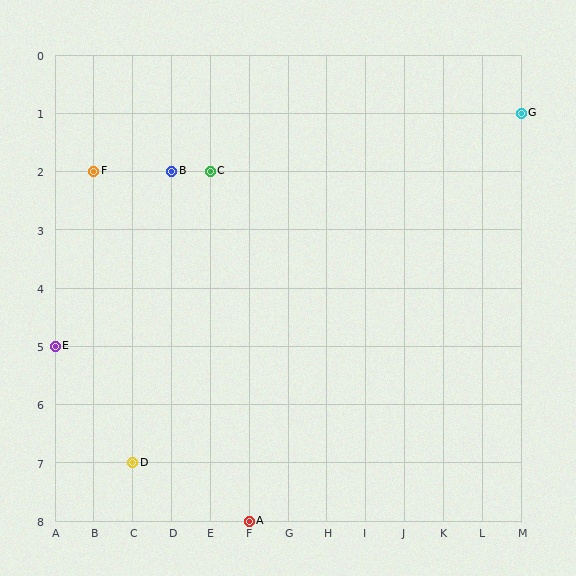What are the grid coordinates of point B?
Point B is at grid coordinates (D, 2).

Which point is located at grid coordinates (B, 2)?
Point F is at (B, 2).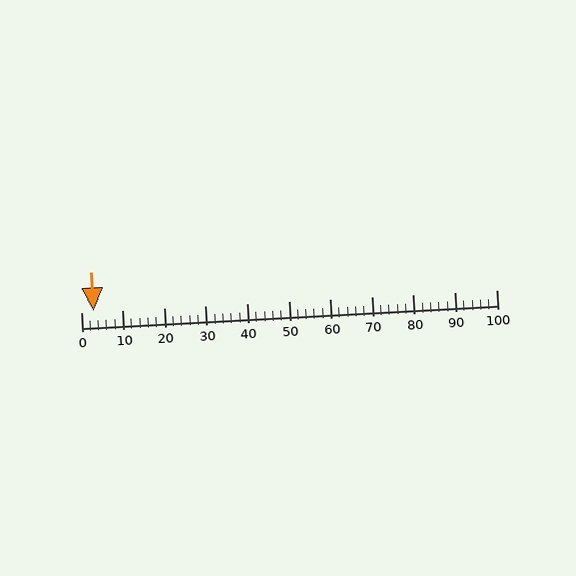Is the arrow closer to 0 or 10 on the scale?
The arrow is closer to 0.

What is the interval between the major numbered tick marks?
The major tick marks are spaced 10 units apart.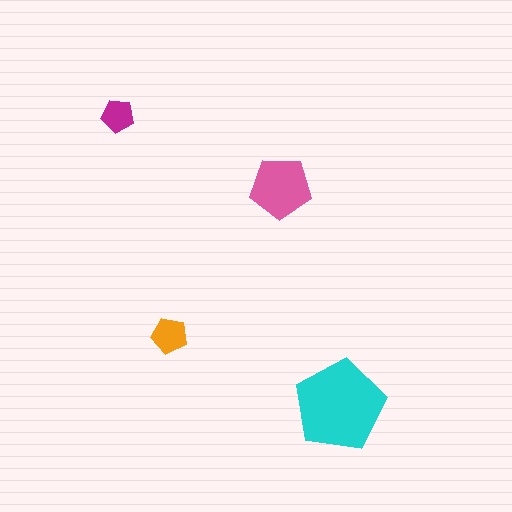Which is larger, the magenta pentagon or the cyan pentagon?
The cyan one.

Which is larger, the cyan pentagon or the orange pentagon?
The cyan one.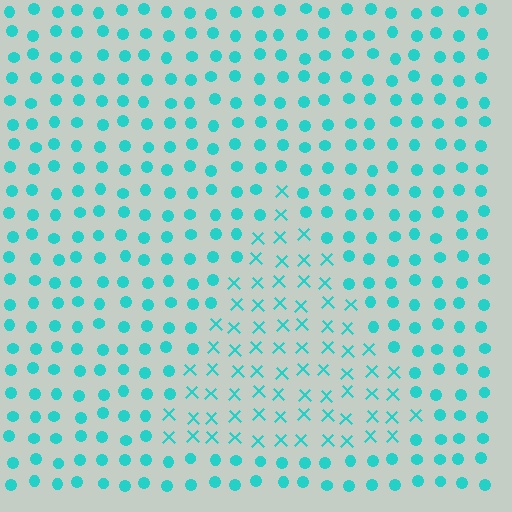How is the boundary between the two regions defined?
The boundary is defined by a change in element shape: X marks inside vs. circles outside. All elements share the same color and spacing.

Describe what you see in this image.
The image is filled with small cyan elements arranged in a uniform grid. A triangle-shaped region contains X marks, while the surrounding area contains circles. The boundary is defined purely by the change in element shape.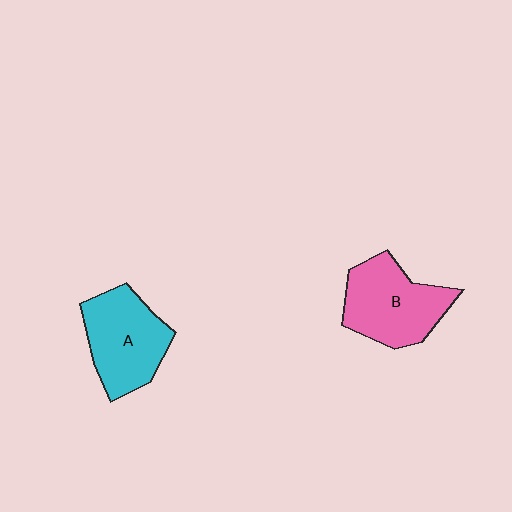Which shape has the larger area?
Shape B (pink).